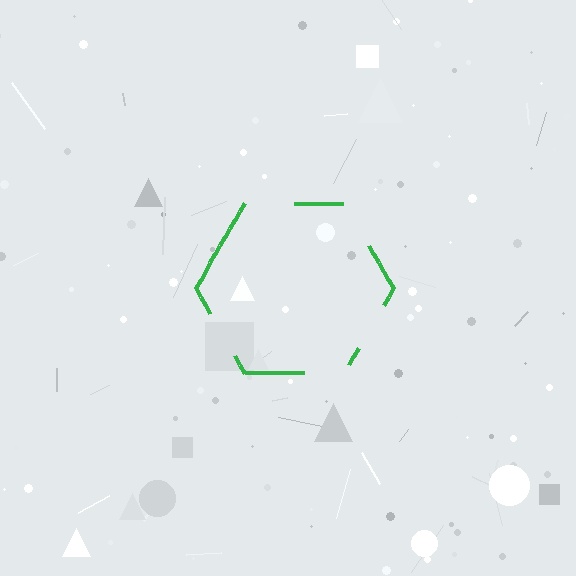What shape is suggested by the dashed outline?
The dashed outline suggests a hexagon.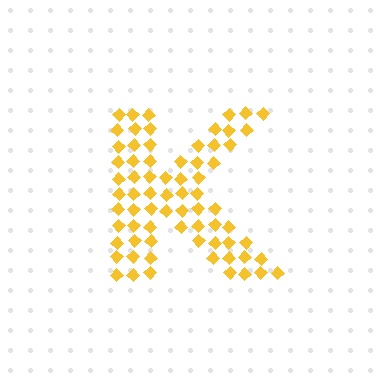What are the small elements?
The small elements are diamonds.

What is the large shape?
The large shape is the letter K.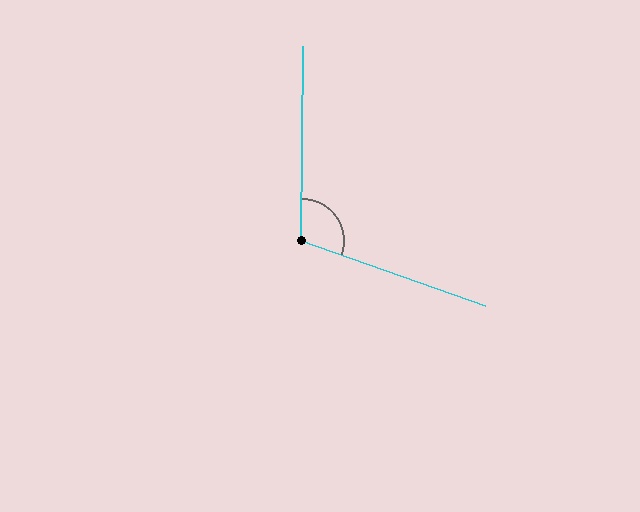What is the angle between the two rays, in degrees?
Approximately 109 degrees.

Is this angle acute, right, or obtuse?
It is obtuse.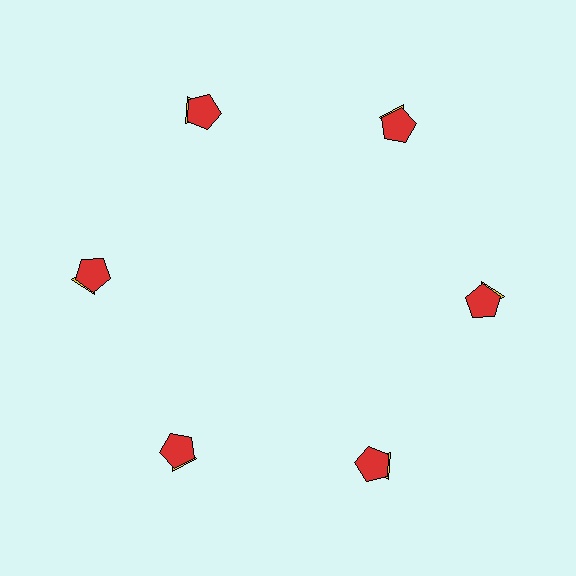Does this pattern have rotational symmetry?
Yes, this pattern has 6-fold rotational symmetry. It looks the same after rotating 60 degrees around the center.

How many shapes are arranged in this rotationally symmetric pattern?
There are 12 shapes, arranged in 6 groups of 2.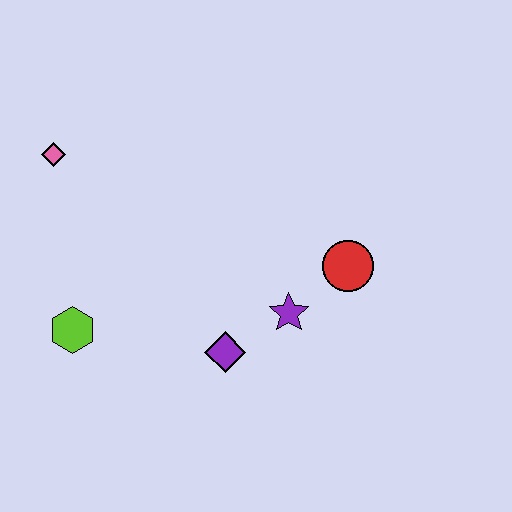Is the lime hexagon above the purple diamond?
Yes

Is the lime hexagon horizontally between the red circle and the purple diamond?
No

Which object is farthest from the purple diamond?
The pink diamond is farthest from the purple diamond.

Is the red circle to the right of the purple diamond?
Yes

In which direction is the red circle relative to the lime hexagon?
The red circle is to the right of the lime hexagon.